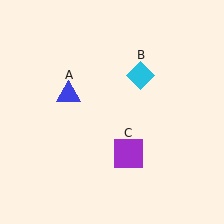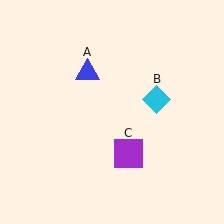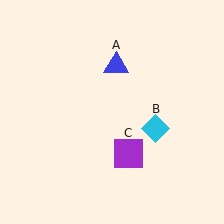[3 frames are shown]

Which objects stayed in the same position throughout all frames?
Purple square (object C) remained stationary.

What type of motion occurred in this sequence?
The blue triangle (object A), cyan diamond (object B) rotated clockwise around the center of the scene.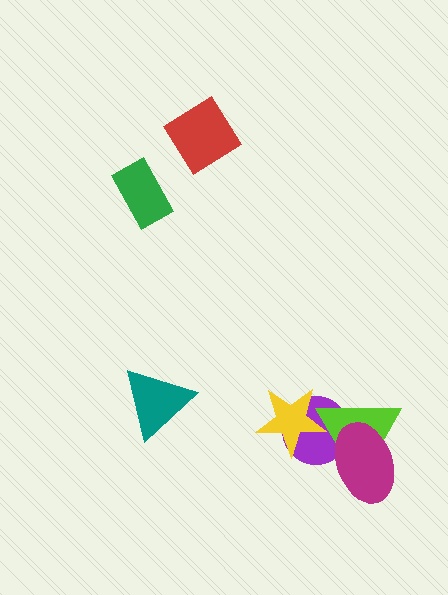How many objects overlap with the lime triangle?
3 objects overlap with the lime triangle.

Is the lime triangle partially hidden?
Yes, it is partially covered by another shape.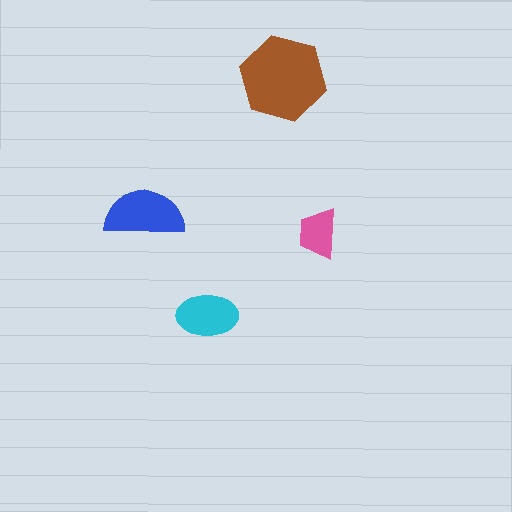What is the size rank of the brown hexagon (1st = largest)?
1st.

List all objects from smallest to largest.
The pink trapezoid, the cyan ellipse, the blue semicircle, the brown hexagon.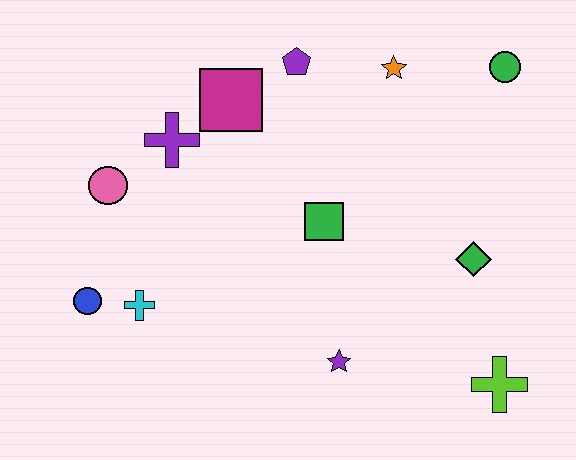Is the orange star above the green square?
Yes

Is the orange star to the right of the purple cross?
Yes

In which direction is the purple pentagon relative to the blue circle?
The purple pentagon is above the blue circle.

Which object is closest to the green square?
The purple star is closest to the green square.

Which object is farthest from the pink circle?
The lime cross is farthest from the pink circle.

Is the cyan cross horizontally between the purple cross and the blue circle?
Yes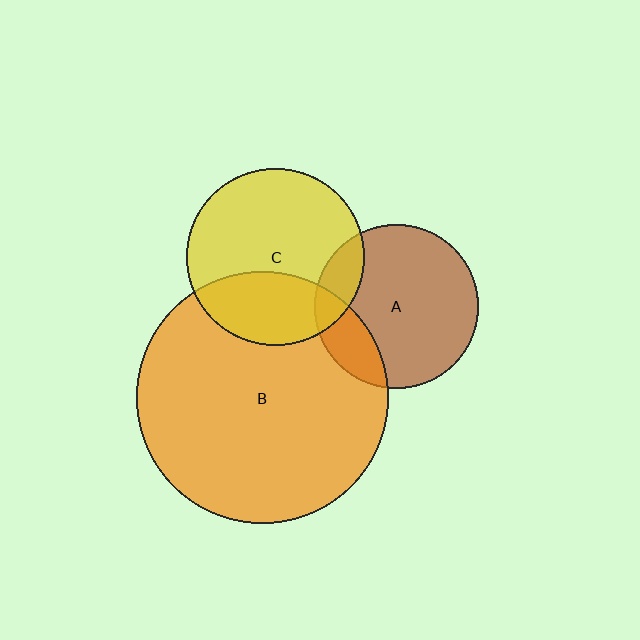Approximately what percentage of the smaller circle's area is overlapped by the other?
Approximately 20%.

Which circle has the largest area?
Circle B (orange).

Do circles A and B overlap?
Yes.